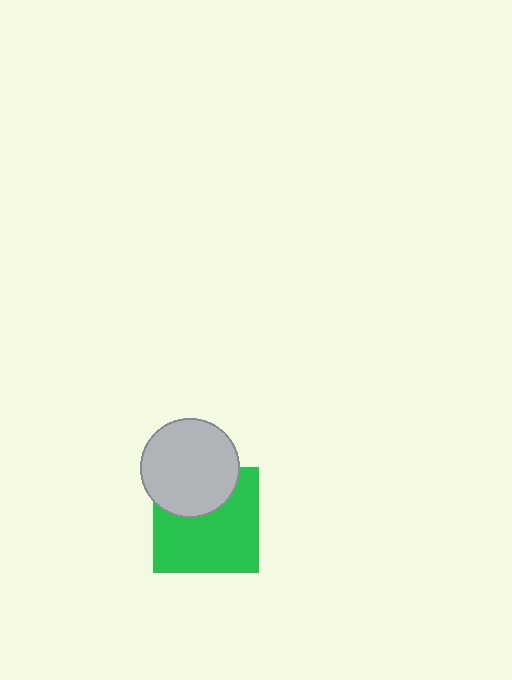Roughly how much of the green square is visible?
Most of it is visible (roughly 68%).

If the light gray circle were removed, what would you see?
You would see the complete green square.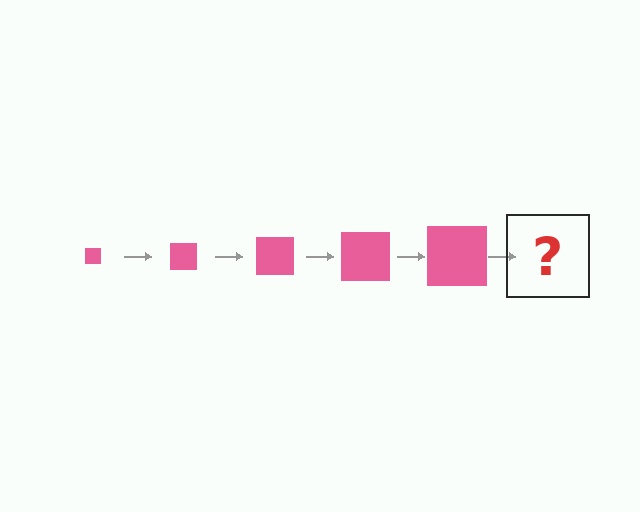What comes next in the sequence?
The next element should be a pink square, larger than the previous one.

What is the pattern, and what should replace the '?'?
The pattern is that the square gets progressively larger each step. The '?' should be a pink square, larger than the previous one.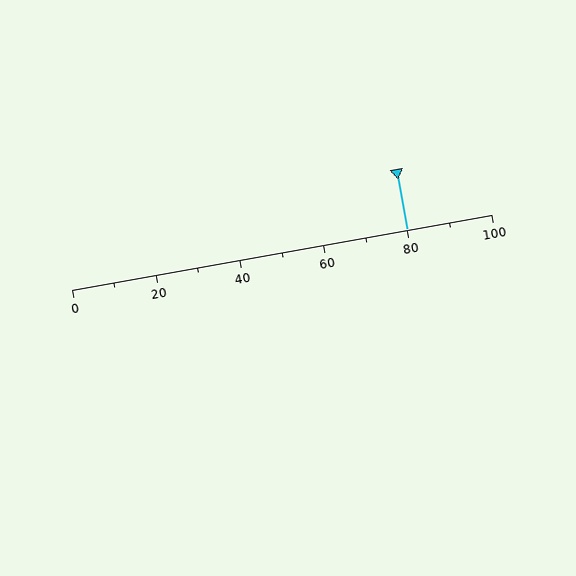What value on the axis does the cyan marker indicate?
The marker indicates approximately 80.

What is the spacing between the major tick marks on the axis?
The major ticks are spaced 20 apart.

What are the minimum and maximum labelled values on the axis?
The axis runs from 0 to 100.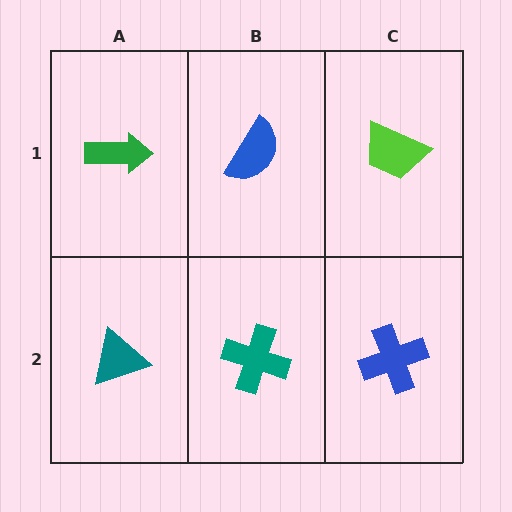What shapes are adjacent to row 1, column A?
A teal triangle (row 2, column A), a blue semicircle (row 1, column B).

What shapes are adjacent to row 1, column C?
A blue cross (row 2, column C), a blue semicircle (row 1, column B).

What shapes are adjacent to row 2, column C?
A lime trapezoid (row 1, column C), a teal cross (row 2, column B).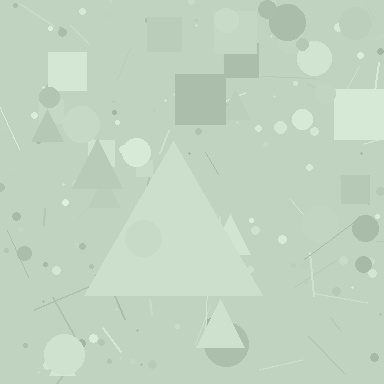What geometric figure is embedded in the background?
A triangle is embedded in the background.